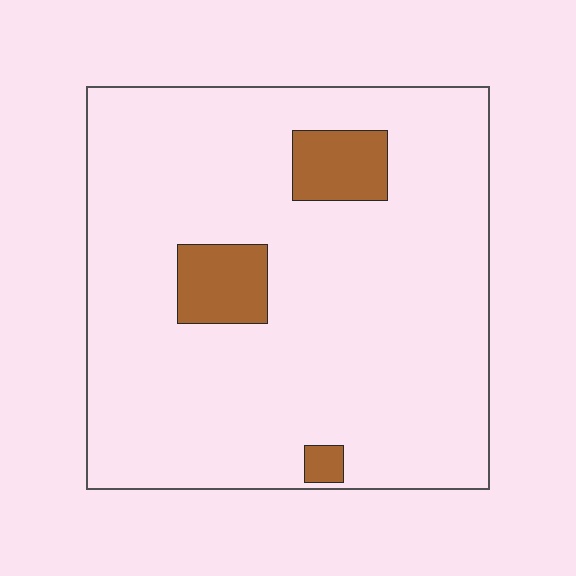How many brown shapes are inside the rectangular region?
3.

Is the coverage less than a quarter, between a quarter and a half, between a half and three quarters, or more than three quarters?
Less than a quarter.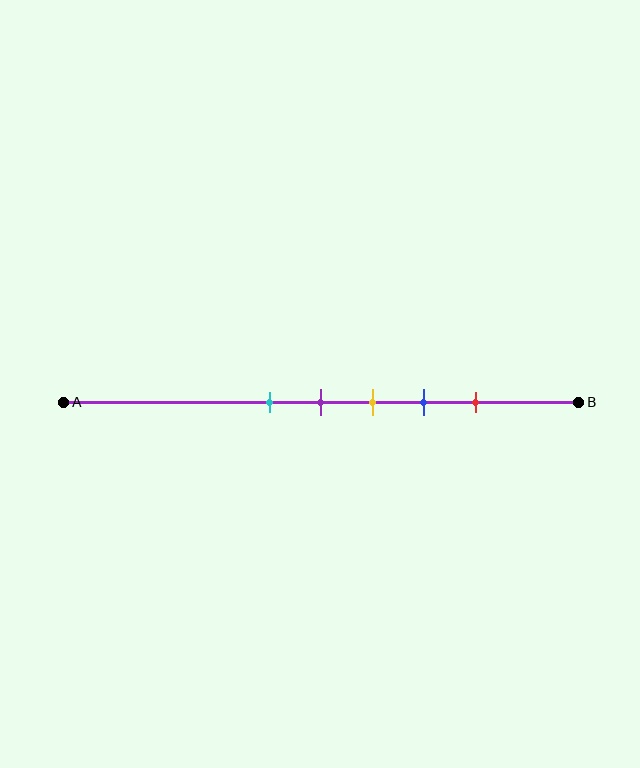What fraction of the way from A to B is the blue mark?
The blue mark is approximately 70% (0.7) of the way from A to B.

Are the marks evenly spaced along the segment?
Yes, the marks are approximately evenly spaced.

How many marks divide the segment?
There are 5 marks dividing the segment.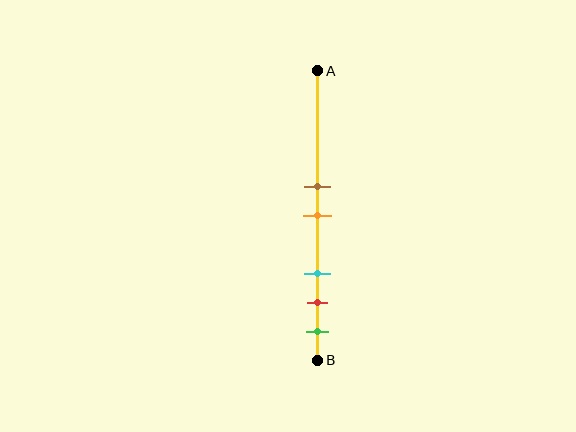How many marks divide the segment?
There are 5 marks dividing the segment.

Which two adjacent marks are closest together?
The brown and orange marks are the closest adjacent pair.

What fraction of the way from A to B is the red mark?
The red mark is approximately 80% (0.8) of the way from A to B.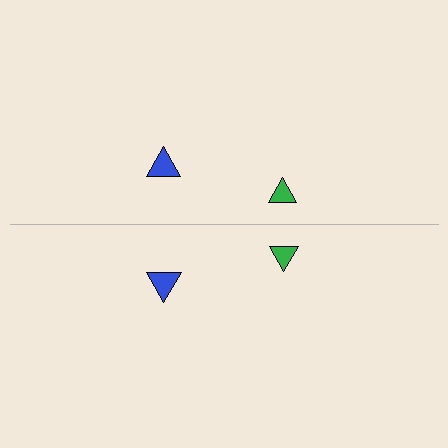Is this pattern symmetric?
Yes, this pattern has bilateral (reflection) symmetry.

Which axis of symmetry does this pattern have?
The pattern has a horizontal axis of symmetry running through the center of the image.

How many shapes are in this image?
There are 4 shapes in this image.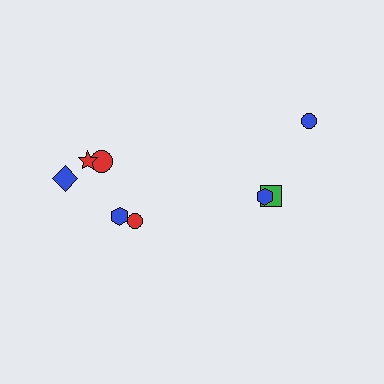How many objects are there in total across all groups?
There are 8 objects.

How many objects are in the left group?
There are 5 objects.